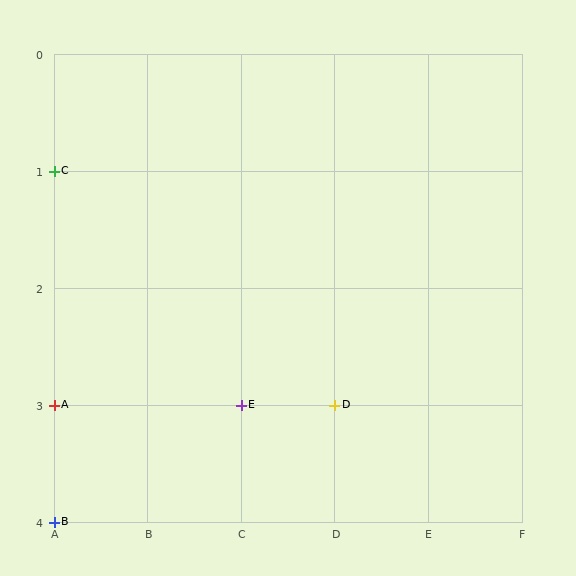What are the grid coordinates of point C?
Point C is at grid coordinates (A, 1).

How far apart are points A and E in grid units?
Points A and E are 2 columns apart.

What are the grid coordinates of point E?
Point E is at grid coordinates (C, 3).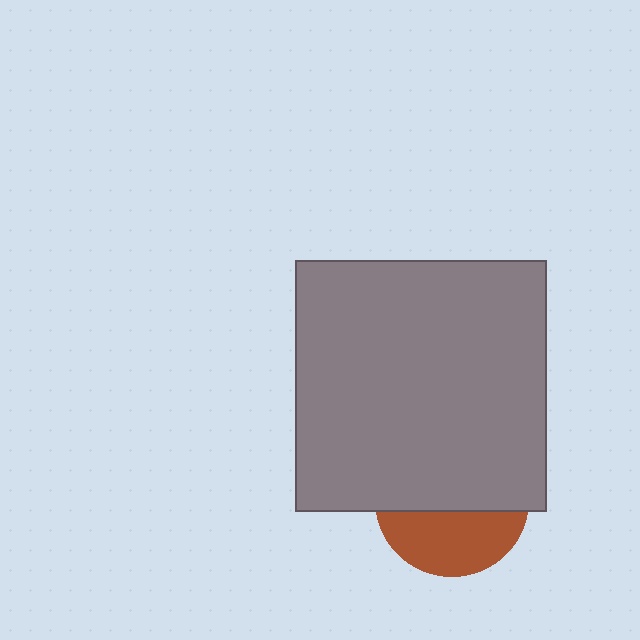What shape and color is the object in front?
The object in front is a gray square.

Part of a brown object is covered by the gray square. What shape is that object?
It is a circle.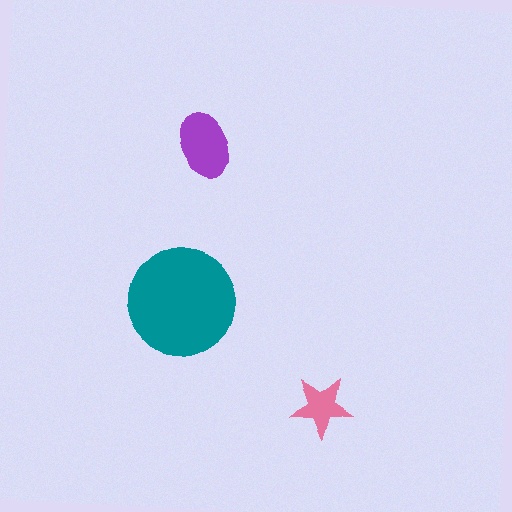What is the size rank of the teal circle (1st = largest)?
1st.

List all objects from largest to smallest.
The teal circle, the purple ellipse, the pink star.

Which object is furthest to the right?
The pink star is rightmost.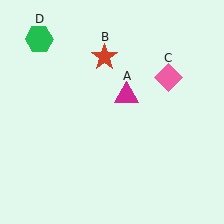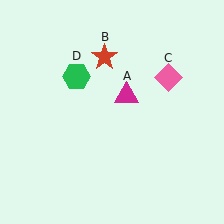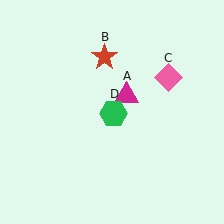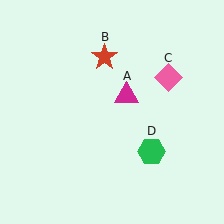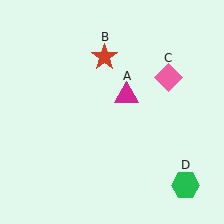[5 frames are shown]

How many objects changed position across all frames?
1 object changed position: green hexagon (object D).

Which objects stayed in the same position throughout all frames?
Magenta triangle (object A) and red star (object B) and pink diamond (object C) remained stationary.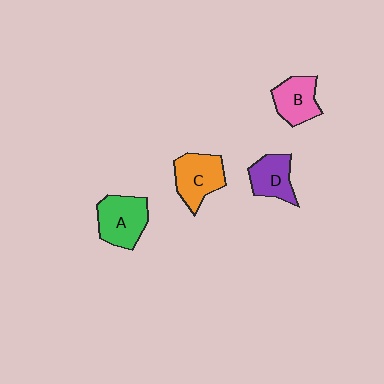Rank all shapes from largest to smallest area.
From largest to smallest: A (green), C (orange), B (pink), D (purple).